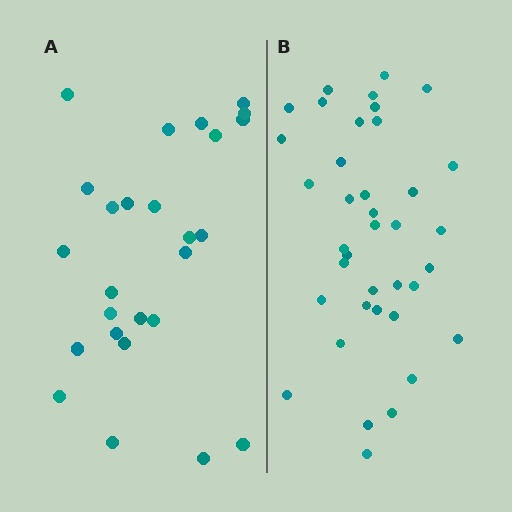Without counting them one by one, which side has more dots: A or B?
Region B (the right region) has more dots.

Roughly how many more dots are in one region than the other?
Region B has roughly 12 or so more dots than region A.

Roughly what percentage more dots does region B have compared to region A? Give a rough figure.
About 45% more.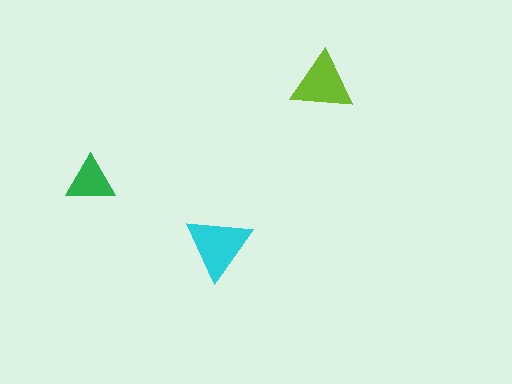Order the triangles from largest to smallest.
the cyan one, the lime one, the green one.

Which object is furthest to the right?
The lime triangle is rightmost.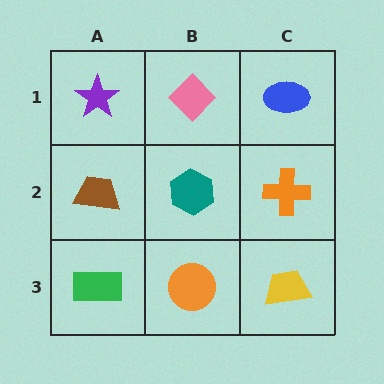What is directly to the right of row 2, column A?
A teal hexagon.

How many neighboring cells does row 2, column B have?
4.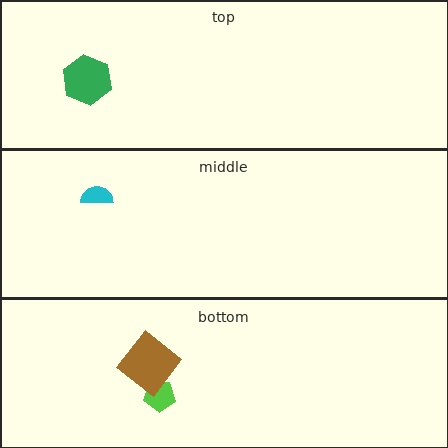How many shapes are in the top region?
1.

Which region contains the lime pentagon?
The bottom region.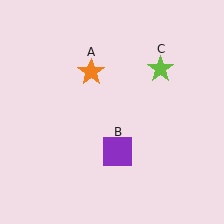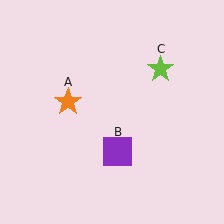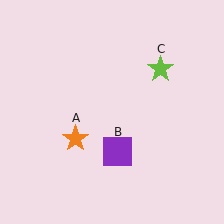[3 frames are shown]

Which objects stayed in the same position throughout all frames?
Purple square (object B) and lime star (object C) remained stationary.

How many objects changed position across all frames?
1 object changed position: orange star (object A).